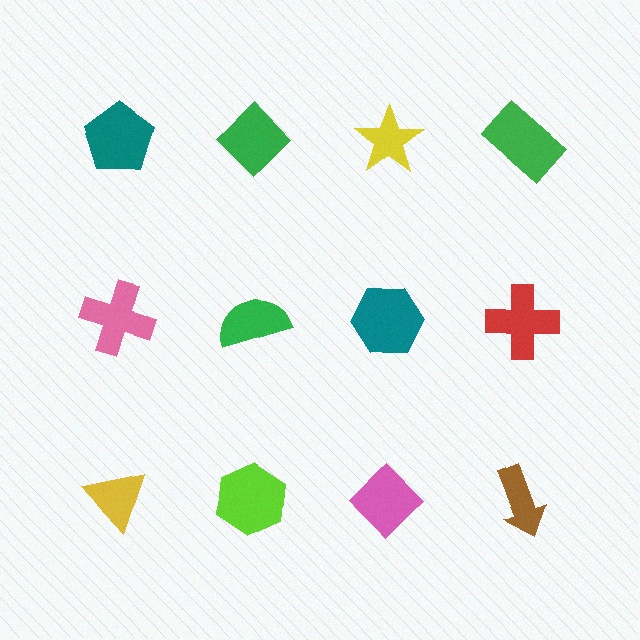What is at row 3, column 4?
A brown arrow.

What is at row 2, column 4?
A red cross.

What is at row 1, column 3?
A yellow star.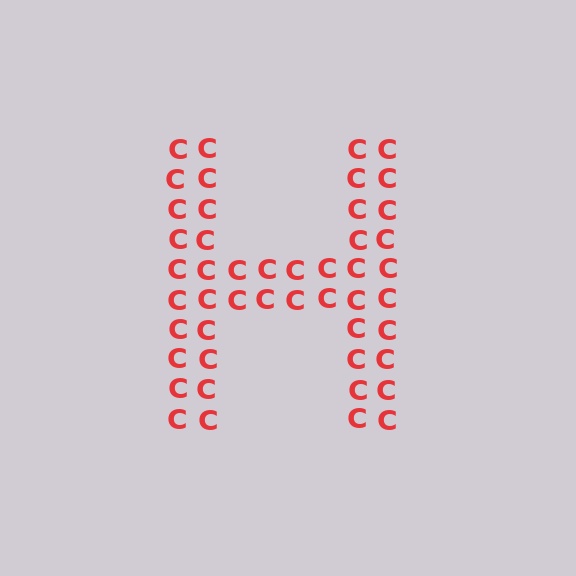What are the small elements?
The small elements are letter C's.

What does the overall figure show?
The overall figure shows the letter H.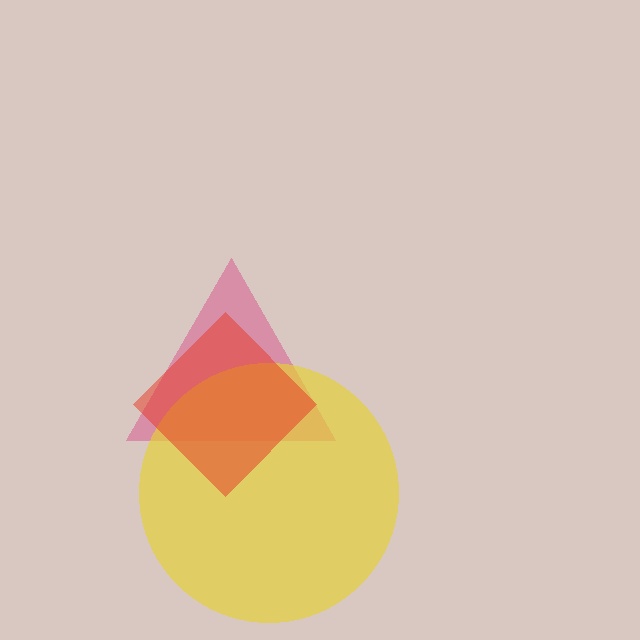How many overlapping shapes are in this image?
There are 3 overlapping shapes in the image.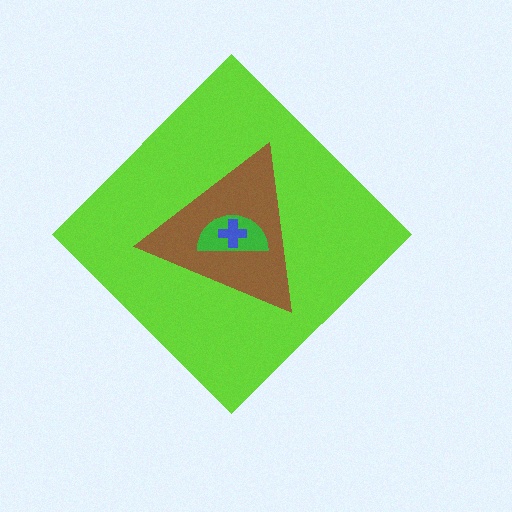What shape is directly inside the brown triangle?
The green semicircle.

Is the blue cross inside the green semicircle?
Yes.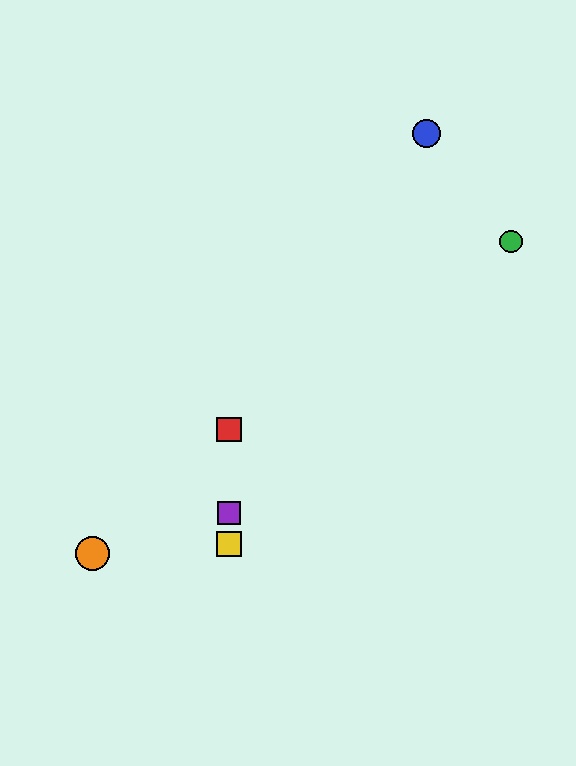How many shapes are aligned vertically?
3 shapes (the red square, the yellow square, the purple square) are aligned vertically.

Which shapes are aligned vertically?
The red square, the yellow square, the purple square are aligned vertically.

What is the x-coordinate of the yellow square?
The yellow square is at x≈229.